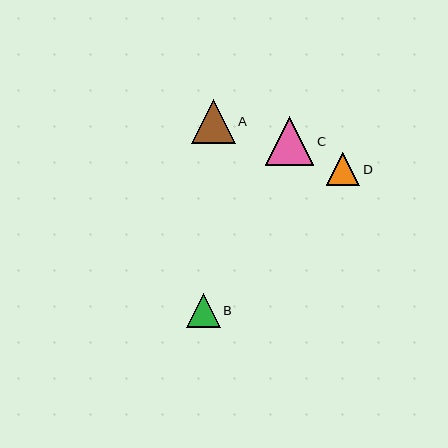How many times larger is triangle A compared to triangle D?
Triangle A is approximately 1.3 times the size of triangle D.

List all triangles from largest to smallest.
From largest to smallest: C, A, B, D.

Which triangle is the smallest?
Triangle D is the smallest with a size of approximately 33 pixels.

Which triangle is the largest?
Triangle C is the largest with a size of approximately 49 pixels.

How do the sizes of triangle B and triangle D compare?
Triangle B and triangle D are approximately the same size.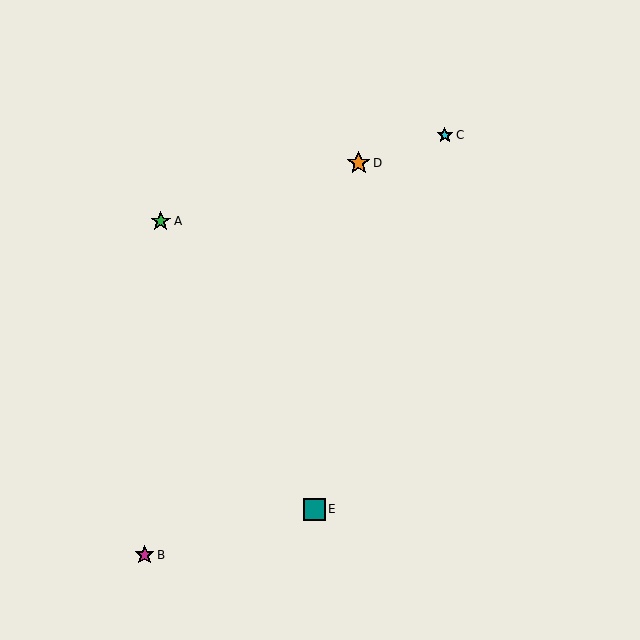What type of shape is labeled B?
Shape B is a magenta star.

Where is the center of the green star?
The center of the green star is at (161, 221).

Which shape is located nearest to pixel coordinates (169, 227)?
The green star (labeled A) at (161, 221) is nearest to that location.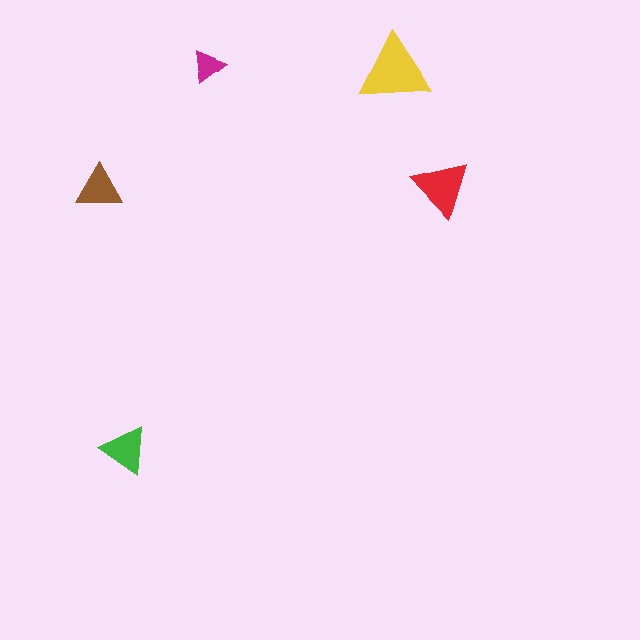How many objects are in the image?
There are 5 objects in the image.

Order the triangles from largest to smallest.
the yellow one, the red one, the green one, the brown one, the magenta one.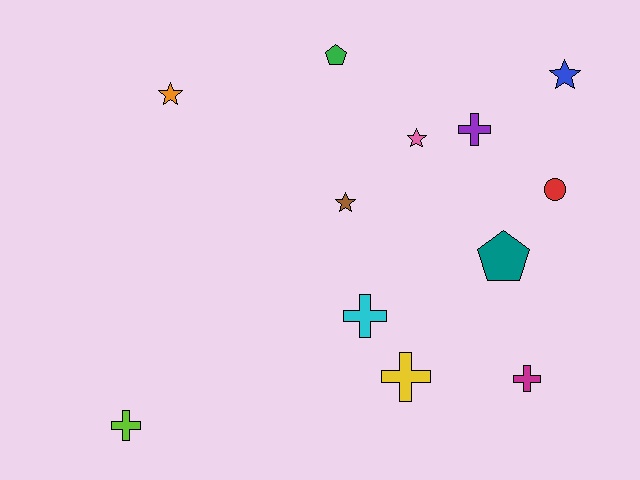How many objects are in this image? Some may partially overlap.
There are 12 objects.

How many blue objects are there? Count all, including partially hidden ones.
There is 1 blue object.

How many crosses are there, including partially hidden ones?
There are 5 crosses.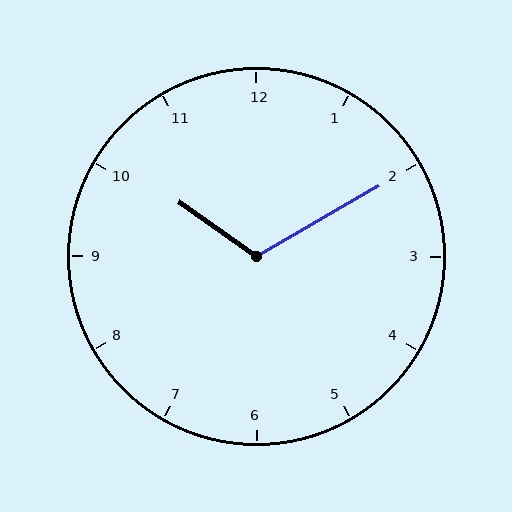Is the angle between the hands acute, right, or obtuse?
It is obtuse.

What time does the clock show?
10:10.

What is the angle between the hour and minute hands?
Approximately 115 degrees.